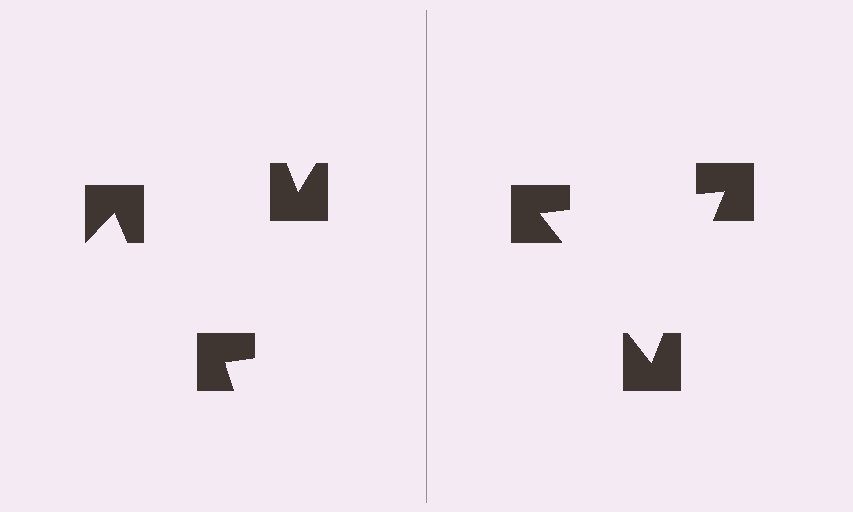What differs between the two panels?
The notched squares are positioned identically on both sides; only the wedge orientations differ. On the right they align to a triangle; on the left they are misaligned.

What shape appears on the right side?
An illusory triangle.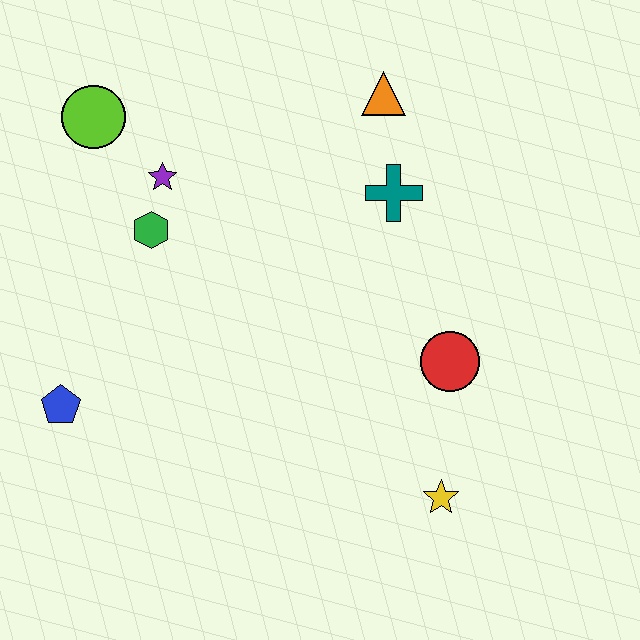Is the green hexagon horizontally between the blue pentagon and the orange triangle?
Yes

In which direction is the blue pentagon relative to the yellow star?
The blue pentagon is to the left of the yellow star.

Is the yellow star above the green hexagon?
No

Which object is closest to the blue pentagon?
The green hexagon is closest to the blue pentagon.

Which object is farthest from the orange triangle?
The blue pentagon is farthest from the orange triangle.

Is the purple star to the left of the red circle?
Yes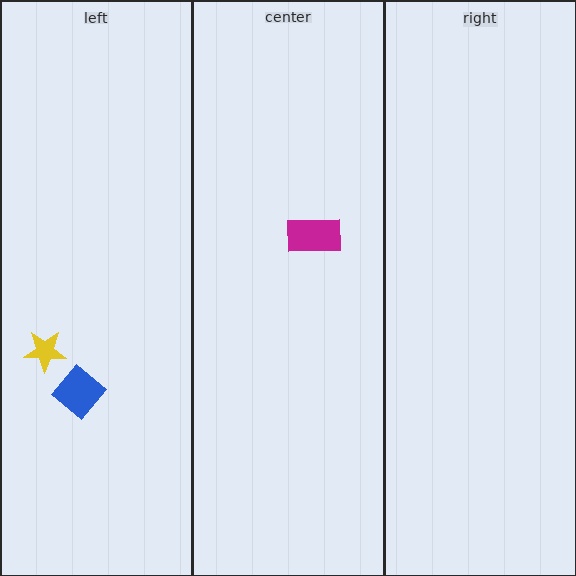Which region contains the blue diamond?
The left region.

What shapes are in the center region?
The magenta rectangle.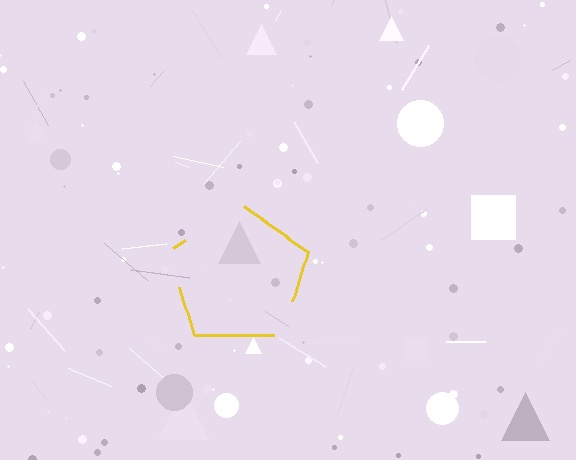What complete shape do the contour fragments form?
The contour fragments form a pentagon.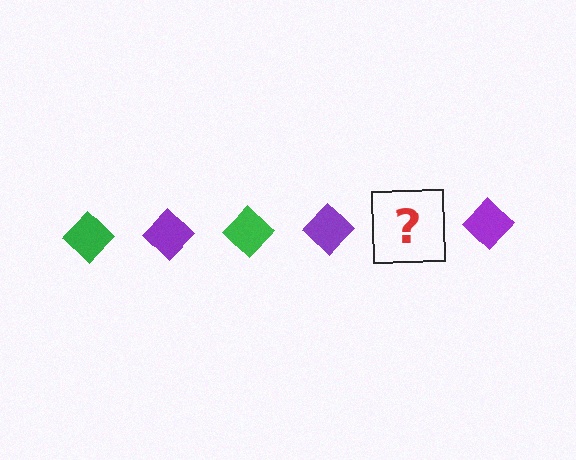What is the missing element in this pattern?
The missing element is a green diamond.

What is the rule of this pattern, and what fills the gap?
The rule is that the pattern cycles through green, purple diamonds. The gap should be filled with a green diamond.